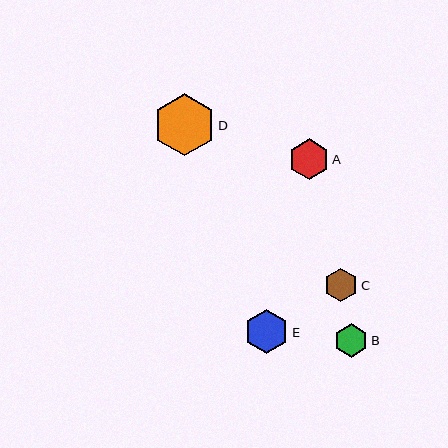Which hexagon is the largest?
Hexagon D is the largest with a size of approximately 62 pixels.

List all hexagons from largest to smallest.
From largest to smallest: D, E, A, B, C.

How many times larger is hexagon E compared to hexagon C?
Hexagon E is approximately 1.3 times the size of hexagon C.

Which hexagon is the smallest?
Hexagon C is the smallest with a size of approximately 33 pixels.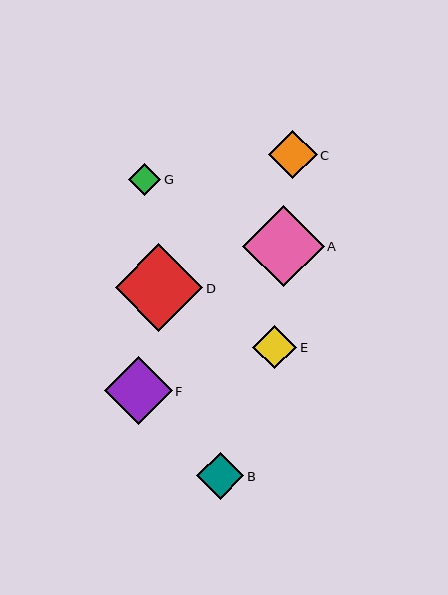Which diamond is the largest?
Diamond D is the largest with a size of approximately 88 pixels.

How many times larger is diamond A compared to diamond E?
Diamond A is approximately 1.9 times the size of diamond E.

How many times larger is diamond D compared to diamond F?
Diamond D is approximately 1.3 times the size of diamond F.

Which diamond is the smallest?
Diamond G is the smallest with a size of approximately 32 pixels.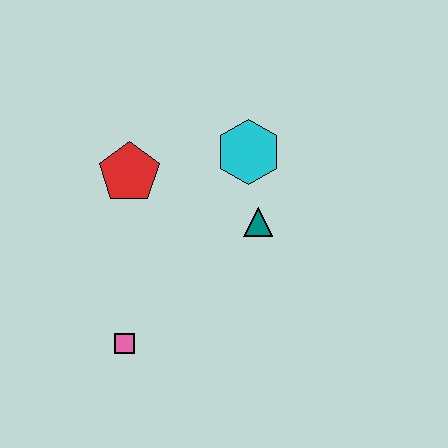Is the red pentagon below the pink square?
No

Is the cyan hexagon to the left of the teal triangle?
Yes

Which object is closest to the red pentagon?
The cyan hexagon is closest to the red pentagon.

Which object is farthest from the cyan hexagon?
The pink square is farthest from the cyan hexagon.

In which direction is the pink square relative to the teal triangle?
The pink square is to the left of the teal triangle.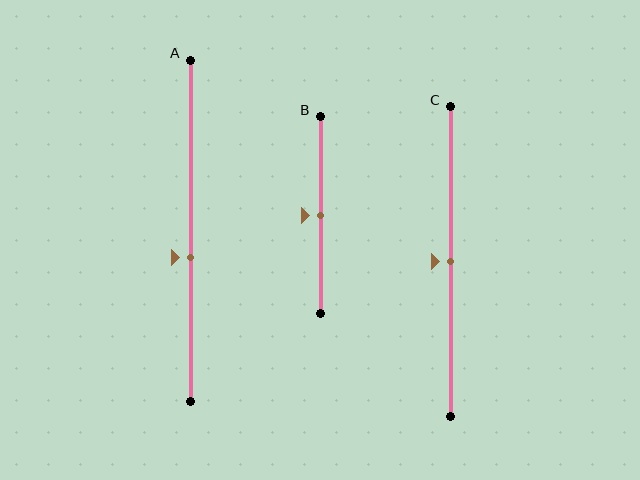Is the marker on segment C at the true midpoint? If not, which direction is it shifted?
Yes, the marker on segment C is at the true midpoint.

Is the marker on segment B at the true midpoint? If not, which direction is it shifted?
Yes, the marker on segment B is at the true midpoint.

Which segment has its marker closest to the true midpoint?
Segment B has its marker closest to the true midpoint.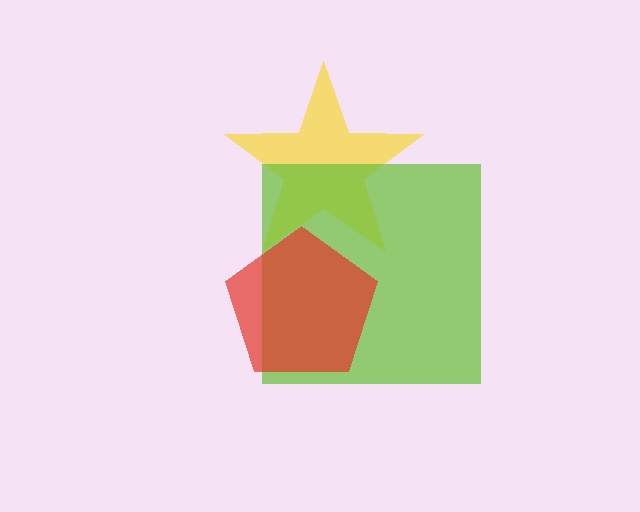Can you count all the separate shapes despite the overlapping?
Yes, there are 3 separate shapes.